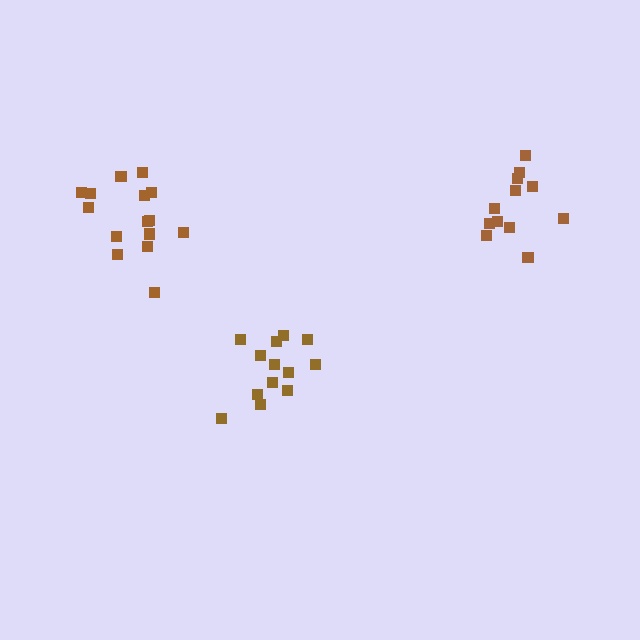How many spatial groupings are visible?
There are 3 spatial groupings.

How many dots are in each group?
Group 1: 13 dots, Group 2: 15 dots, Group 3: 12 dots (40 total).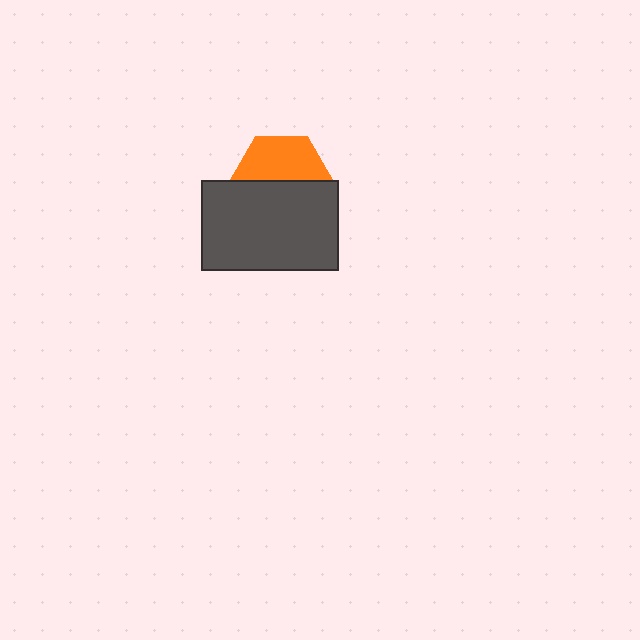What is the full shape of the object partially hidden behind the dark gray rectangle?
The partially hidden object is an orange hexagon.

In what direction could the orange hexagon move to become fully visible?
The orange hexagon could move up. That would shift it out from behind the dark gray rectangle entirely.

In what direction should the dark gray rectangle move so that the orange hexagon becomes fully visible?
The dark gray rectangle should move down. That is the shortest direction to clear the overlap and leave the orange hexagon fully visible.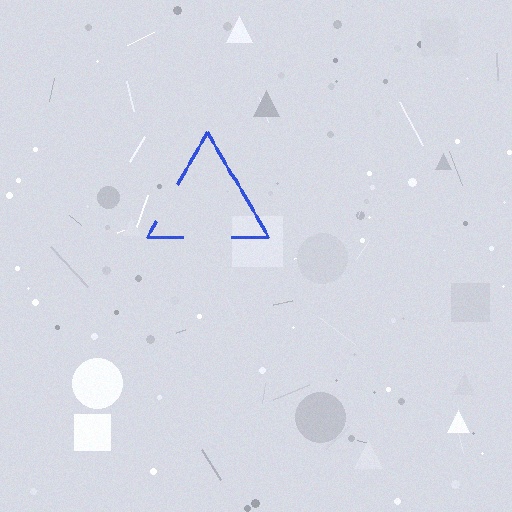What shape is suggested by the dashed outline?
The dashed outline suggests a triangle.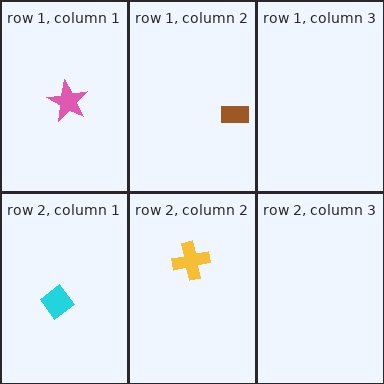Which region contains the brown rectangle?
The row 1, column 2 region.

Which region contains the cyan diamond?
The row 2, column 1 region.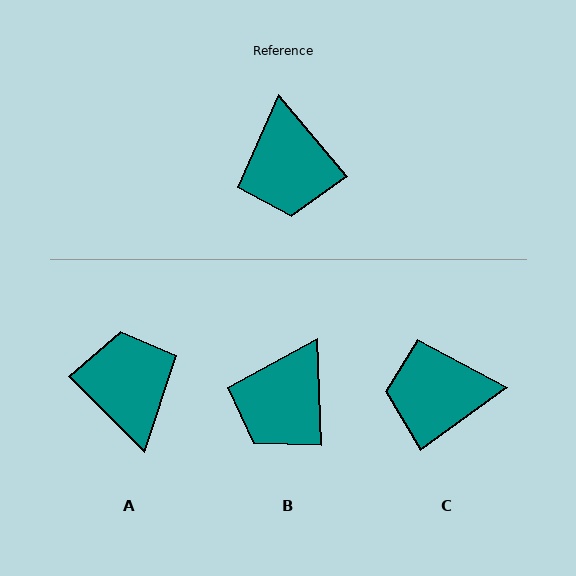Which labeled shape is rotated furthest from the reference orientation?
A, about 175 degrees away.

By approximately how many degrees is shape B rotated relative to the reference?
Approximately 37 degrees clockwise.